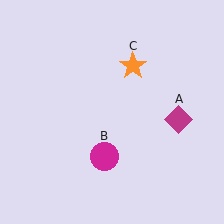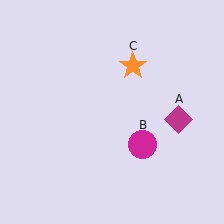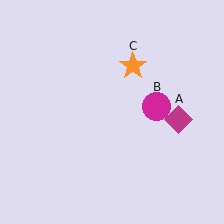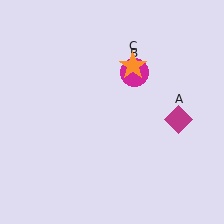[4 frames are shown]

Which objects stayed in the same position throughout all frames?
Magenta diamond (object A) and orange star (object C) remained stationary.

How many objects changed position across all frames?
1 object changed position: magenta circle (object B).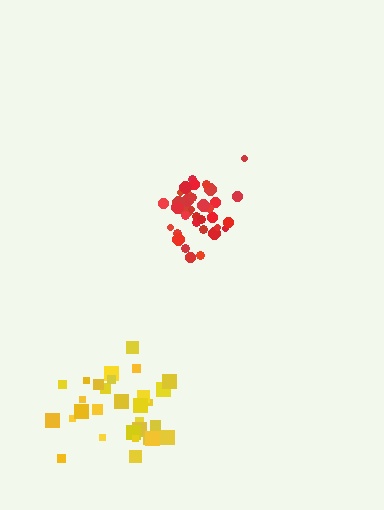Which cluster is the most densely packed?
Red.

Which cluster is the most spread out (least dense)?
Yellow.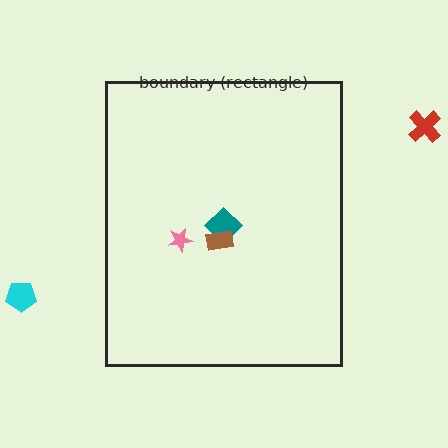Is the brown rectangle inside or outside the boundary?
Inside.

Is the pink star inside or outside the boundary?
Inside.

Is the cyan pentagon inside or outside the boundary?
Outside.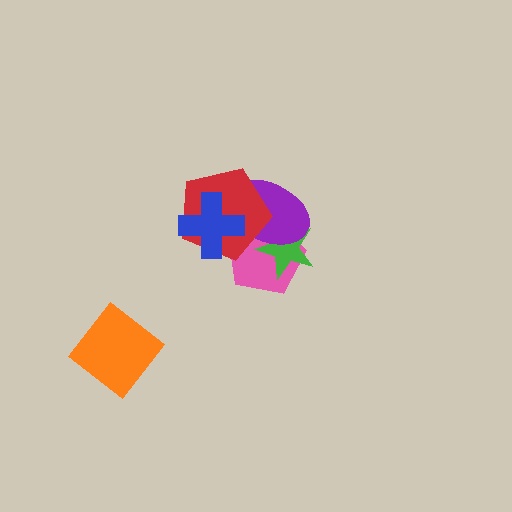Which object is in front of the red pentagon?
The blue cross is in front of the red pentagon.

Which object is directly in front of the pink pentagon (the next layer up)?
The green star is directly in front of the pink pentagon.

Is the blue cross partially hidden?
No, no other shape covers it.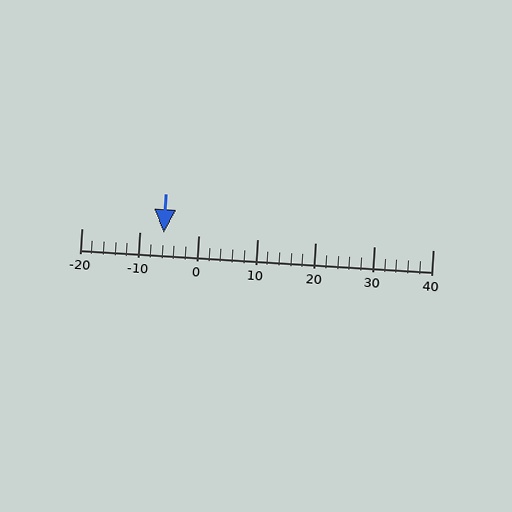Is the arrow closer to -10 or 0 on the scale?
The arrow is closer to -10.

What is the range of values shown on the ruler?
The ruler shows values from -20 to 40.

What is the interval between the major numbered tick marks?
The major tick marks are spaced 10 units apart.